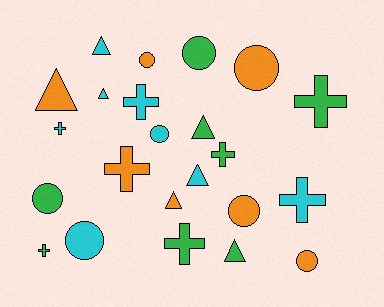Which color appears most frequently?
Cyan, with 8 objects.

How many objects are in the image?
There are 23 objects.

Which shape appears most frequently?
Circle, with 8 objects.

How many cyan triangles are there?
There are 3 cyan triangles.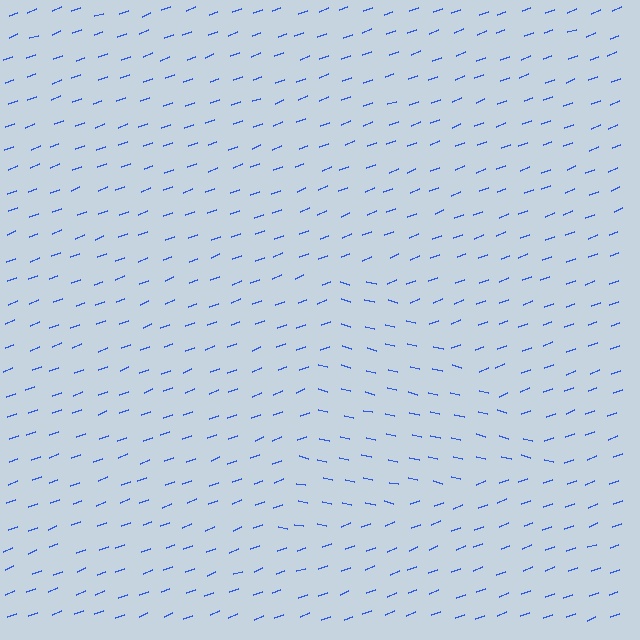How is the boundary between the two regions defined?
The boundary is defined purely by a change in line orientation (approximately 34 degrees difference). All lines are the same color and thickness.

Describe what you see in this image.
The image is filled with small blue line segments. A triangle region in the image has lines oriented differently from the surrounding lines, creating a visible texture boundary.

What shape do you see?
I see a triangle.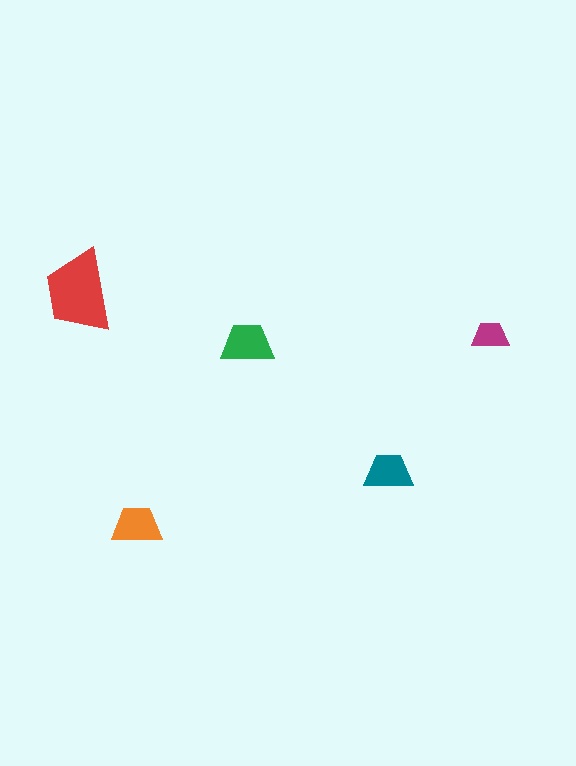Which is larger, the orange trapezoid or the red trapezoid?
The red one.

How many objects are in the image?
There are 5 objects in the image.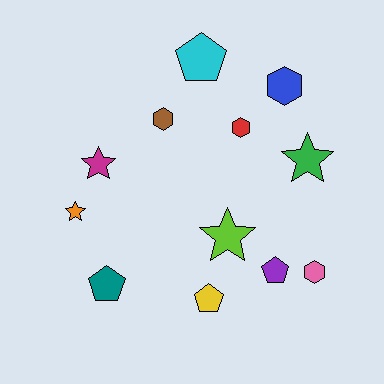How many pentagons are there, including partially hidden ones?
There are 4 pentagons.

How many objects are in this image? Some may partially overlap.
There are 12 objects.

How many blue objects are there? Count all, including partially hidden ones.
There is 1 blue object.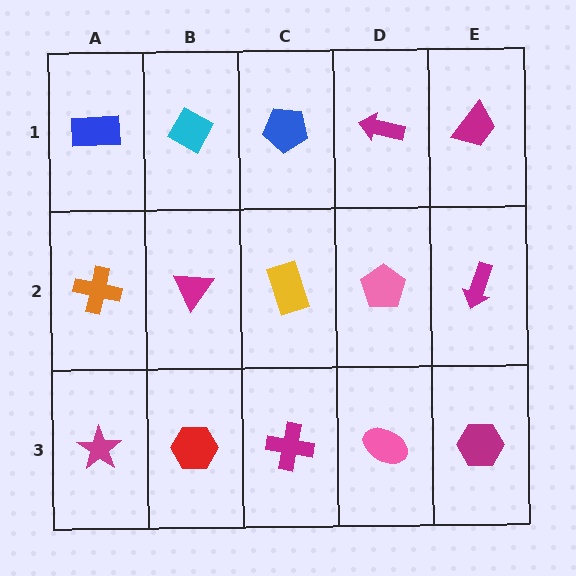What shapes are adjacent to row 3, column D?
A pink pentagon (row 2, column D), a magenta cross (row 3, column C), a magenta hexagon (row 3, column E).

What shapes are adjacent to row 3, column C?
A yellow rectangle (row 2, column C), a red hexagon (row 3, column B), a pink ellipse (row 3, column D).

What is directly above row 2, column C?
A blue pentagon.